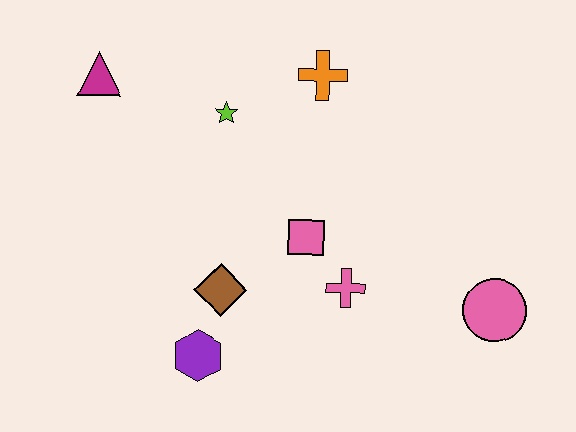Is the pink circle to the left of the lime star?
No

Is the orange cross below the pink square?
No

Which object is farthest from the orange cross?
The purple hexagon is farthest from the orange cross.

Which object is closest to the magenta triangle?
The lime star is closest to the magenta triangle.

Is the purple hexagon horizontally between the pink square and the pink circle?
No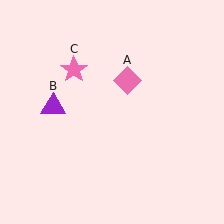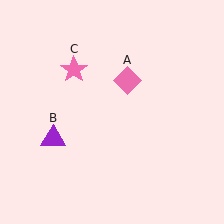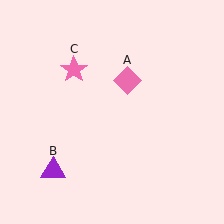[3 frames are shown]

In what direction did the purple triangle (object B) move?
The purple triangle (object B) moved down.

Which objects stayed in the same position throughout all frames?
Pink diamond (object A) and pink star (object C) remained stationary.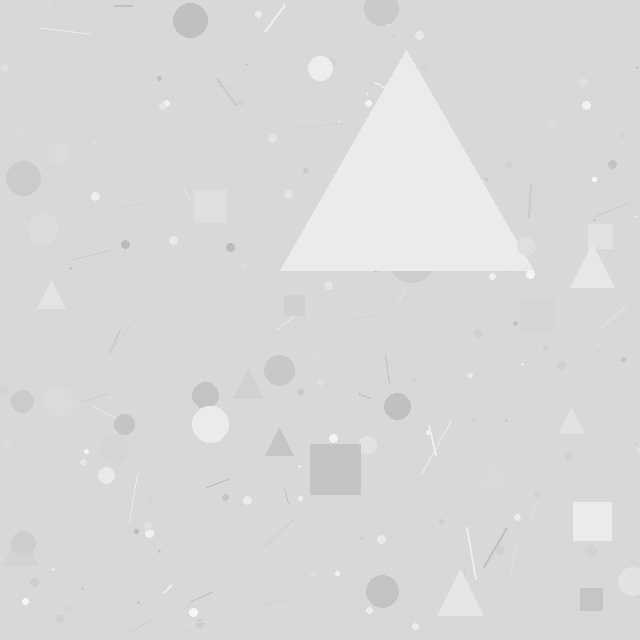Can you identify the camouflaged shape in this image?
The camouflaged shape is a triangle.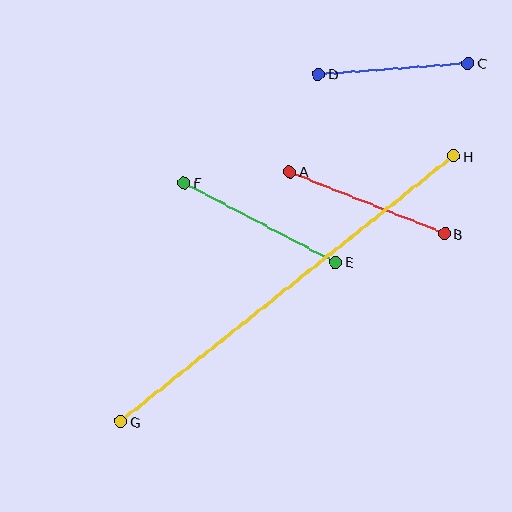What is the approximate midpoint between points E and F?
The midpoint is at approximately (260, 222) pixels.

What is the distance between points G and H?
The distance is approximately 426 pixels.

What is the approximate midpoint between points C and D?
The midpoint is at approximately (393, 68) pixels.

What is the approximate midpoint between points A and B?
The midpoint is at approximately (367, 203) pixels.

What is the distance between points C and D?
The distance is approximately 150 pixels.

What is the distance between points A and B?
The distance is approximately 166 pixels.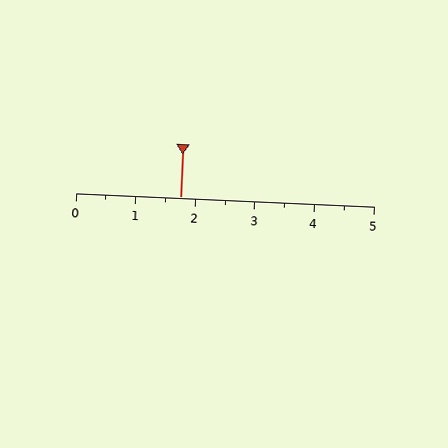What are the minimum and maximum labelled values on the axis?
The axis runs from 0 to 5.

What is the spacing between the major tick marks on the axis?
The major ticks are spaced 1 apart.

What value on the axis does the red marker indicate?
The marker indicates approximately 1.8.